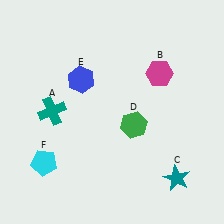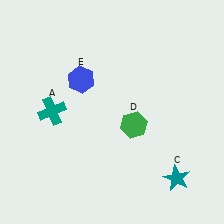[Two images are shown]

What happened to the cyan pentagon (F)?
The cyan pentagon (F) was removed in Image 2. It was in the bottom-left area of Image 1.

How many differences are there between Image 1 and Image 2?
There are 2 differences between the two images.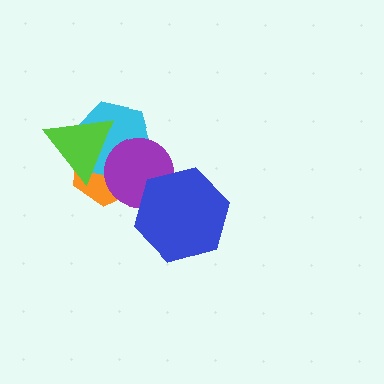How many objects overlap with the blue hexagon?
1 object overlaps with the blue hexagon.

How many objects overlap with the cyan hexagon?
3 objects overlap with the cyan hexagon.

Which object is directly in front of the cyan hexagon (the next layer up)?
The lime triangle is directly in front of the cyan hexagon.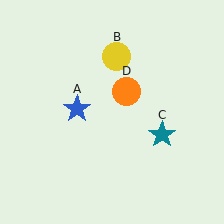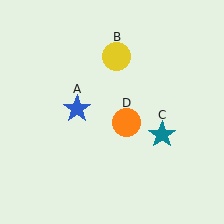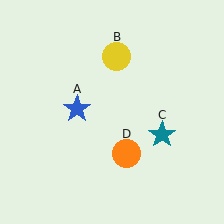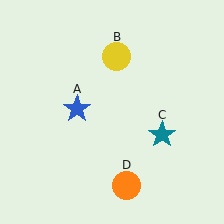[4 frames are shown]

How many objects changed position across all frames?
1 object changed position: orange circle (object D).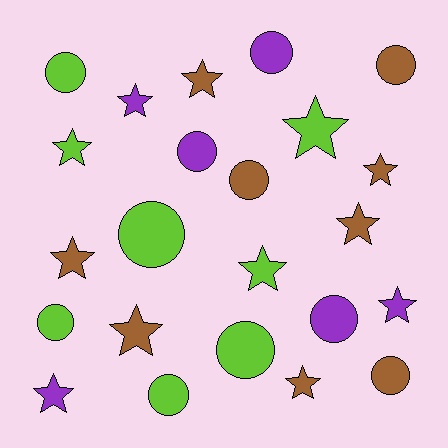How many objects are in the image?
There are 23 objects.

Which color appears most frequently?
Brown, with 9 objects.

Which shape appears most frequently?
Star, with 12 objects.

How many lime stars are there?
There are 3 lime stars.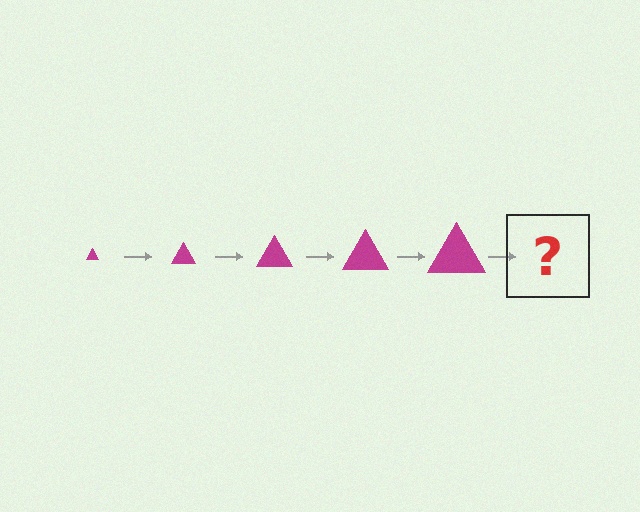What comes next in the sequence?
The next element should be a magenta triangle, larger than the previous one.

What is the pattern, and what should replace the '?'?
The pattern is that the triangle gets progressively larger each step. The '?' should be a magenta triangle, larger than the previous one.